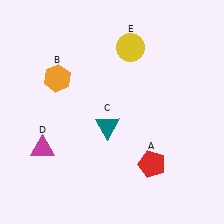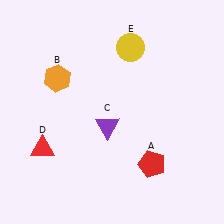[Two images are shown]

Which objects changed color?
C changed from teal to purple. D changed from magenta to red.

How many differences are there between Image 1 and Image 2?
There are 2 differences between the two images.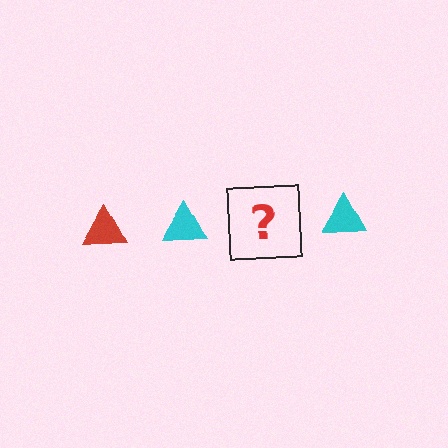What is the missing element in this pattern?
The missing element is a red triangle.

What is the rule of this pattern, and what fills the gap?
The rule is that the pattern cycles through red, cyan triangles. The gap should be filled with a red triangle.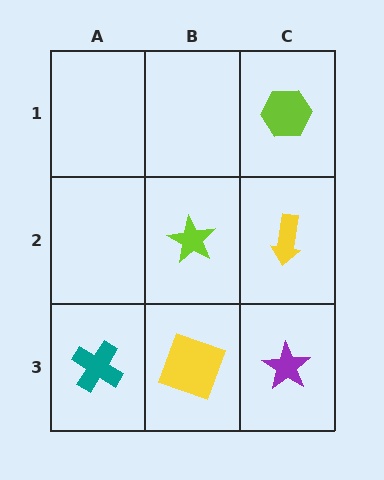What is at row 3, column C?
A purple star.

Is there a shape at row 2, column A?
No, that cell is empty.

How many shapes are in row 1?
1 shape.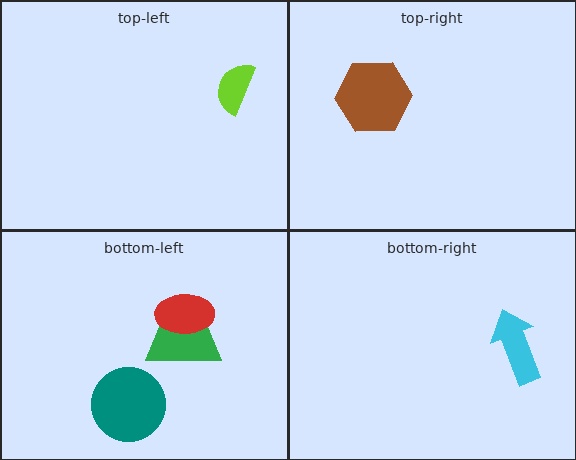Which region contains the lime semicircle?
The top-left region.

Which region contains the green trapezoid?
The bottom-left region.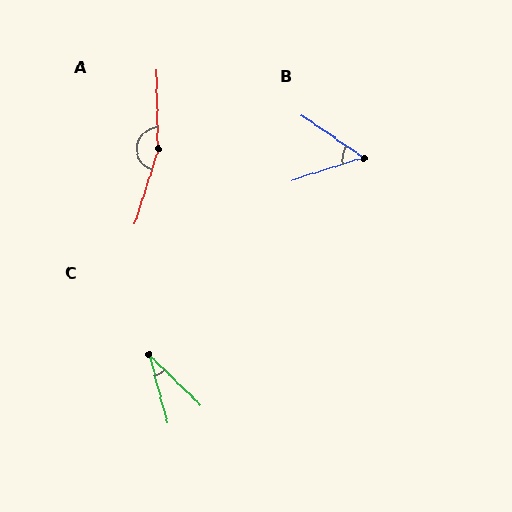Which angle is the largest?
A, at approximately 161 degrees.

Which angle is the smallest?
C, at approximately 31 degrees.